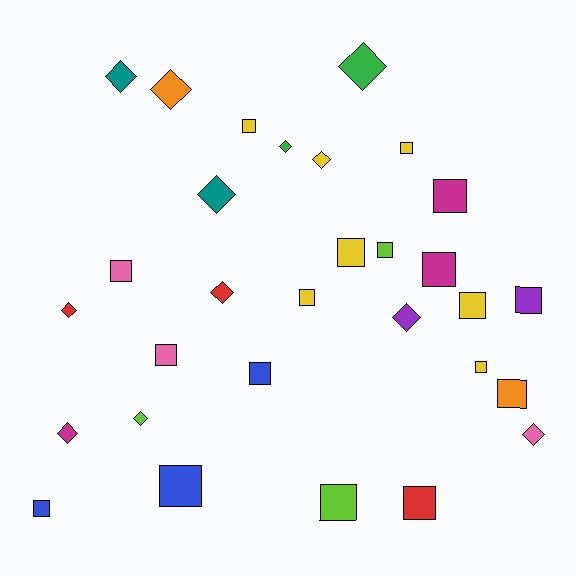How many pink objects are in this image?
There are 3 pink objects.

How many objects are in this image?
There are 30 objects.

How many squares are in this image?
There are 18 squares.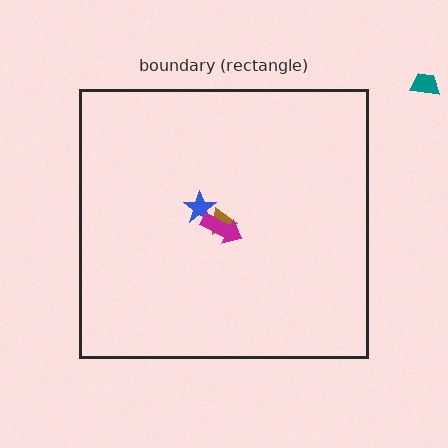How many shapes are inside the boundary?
3 inside, 1 outside.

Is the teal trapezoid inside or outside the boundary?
Outside.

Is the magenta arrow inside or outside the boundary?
Inside.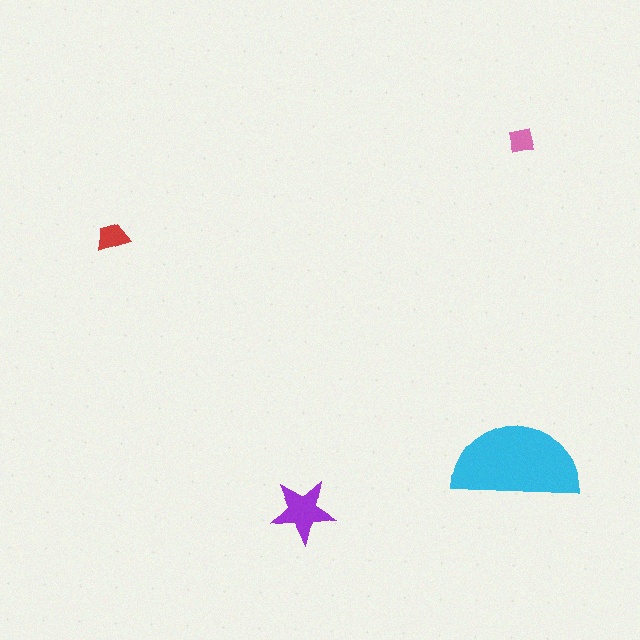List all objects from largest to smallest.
The cyan semicircle, the purple star, the red trapezoid, the pink square.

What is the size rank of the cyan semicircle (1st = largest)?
1st.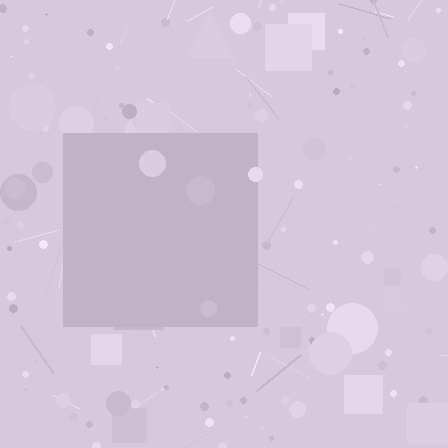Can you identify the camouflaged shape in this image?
The camouflaged shape is a square.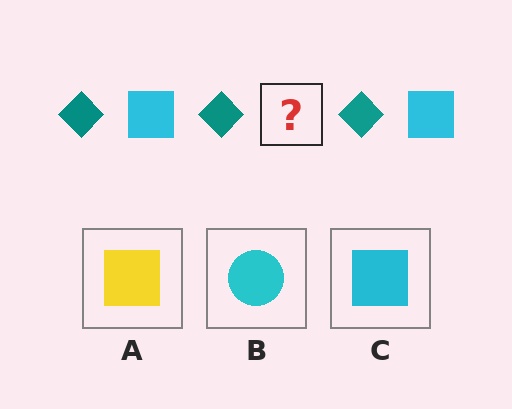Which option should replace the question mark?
Option C.